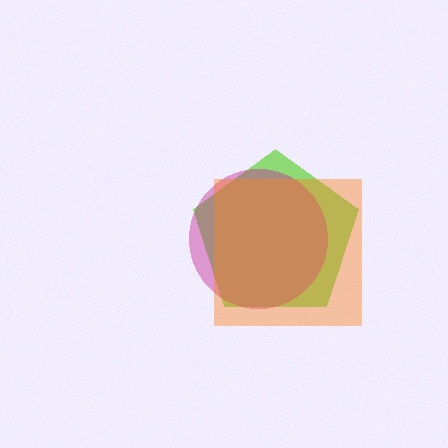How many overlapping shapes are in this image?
There are 3 overlapping shapes in the image.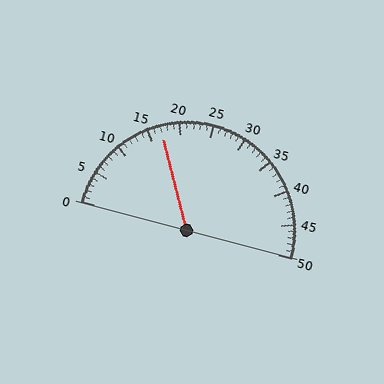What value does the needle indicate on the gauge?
The needle indicates approximately 17.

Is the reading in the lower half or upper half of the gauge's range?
The reading is in the lower half of the range (0 to 50).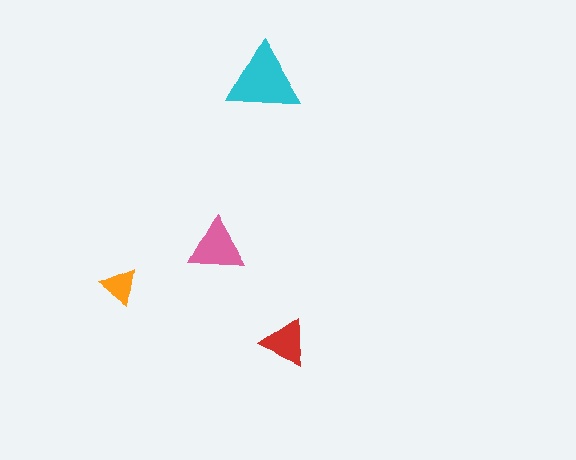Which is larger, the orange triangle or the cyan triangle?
The cyan one.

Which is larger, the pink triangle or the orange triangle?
The pink one.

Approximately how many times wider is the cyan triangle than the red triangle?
About 1.5 times wider.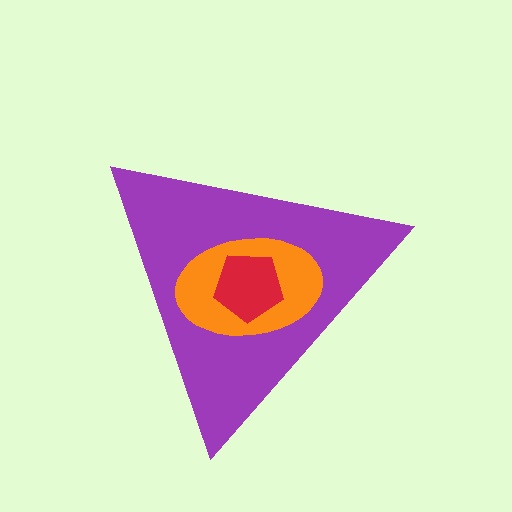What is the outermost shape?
The purple triangle.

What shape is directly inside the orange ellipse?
The red pentagon.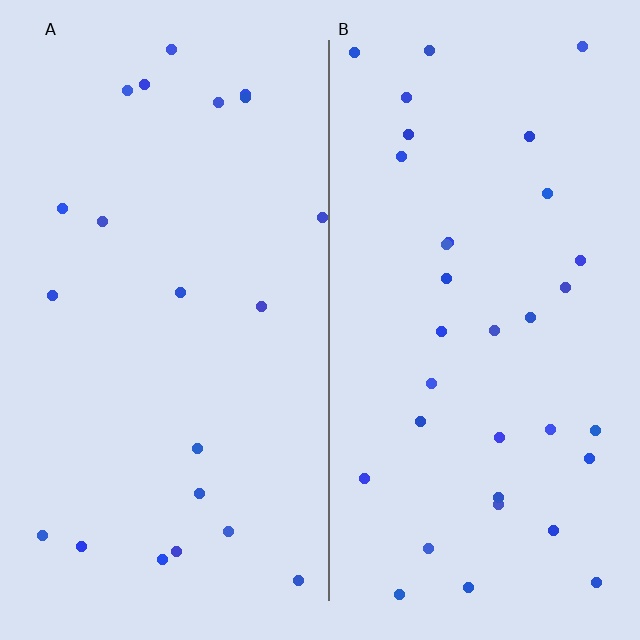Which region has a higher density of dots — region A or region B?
B (the right).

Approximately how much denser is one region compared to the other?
Approximately 1.6× — region B over region A.